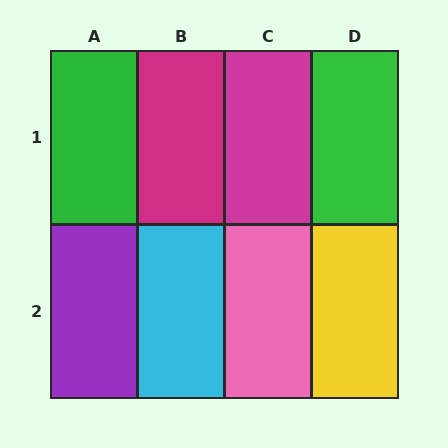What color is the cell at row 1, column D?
Green.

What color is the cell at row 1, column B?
Magenta.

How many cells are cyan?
1 cell is cyan.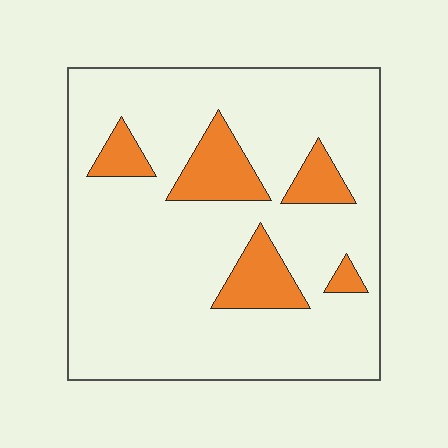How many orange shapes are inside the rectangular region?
5.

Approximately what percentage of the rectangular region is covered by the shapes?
Approximately 15%.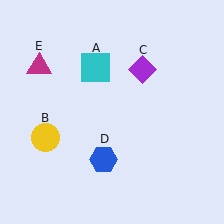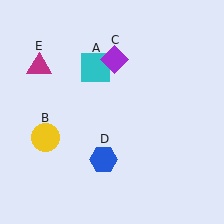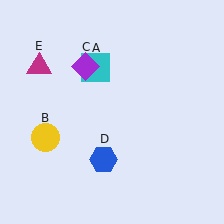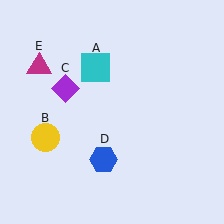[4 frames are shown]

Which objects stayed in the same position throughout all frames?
Cyan square (object A) and yellow circle (object B) and blue hexagon (object D) and magenta triangle (object E) remained stationary.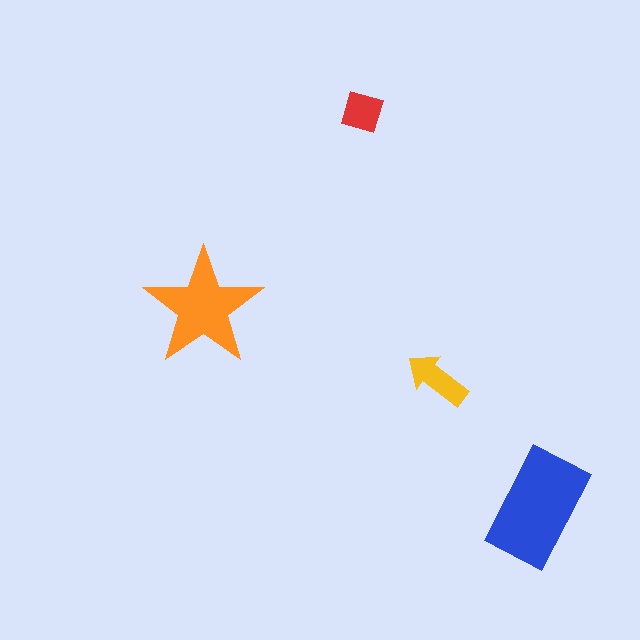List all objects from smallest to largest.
The red square, the yellow arrow, the orange star, the blue rectangle.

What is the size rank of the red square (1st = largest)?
4th.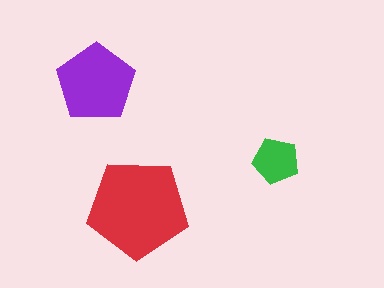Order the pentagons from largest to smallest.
the red one, the purple one, the green one.